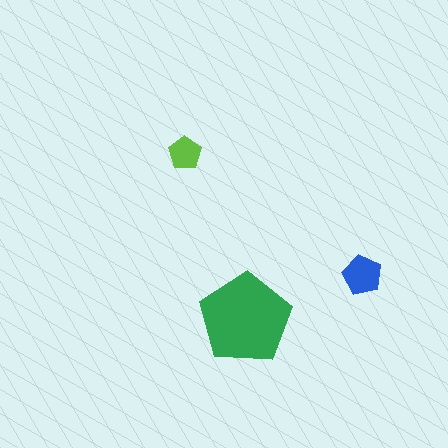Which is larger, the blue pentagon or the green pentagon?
The green one.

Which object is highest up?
The lime pentagon is topmost.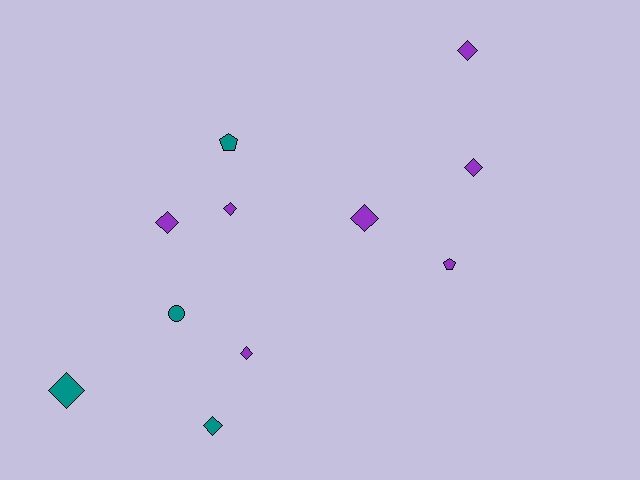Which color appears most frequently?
Purple, with 7 objects.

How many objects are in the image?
There are 11 objects.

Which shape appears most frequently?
Diamond, with 8 objects.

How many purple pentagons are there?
There is 1 purple pentagon.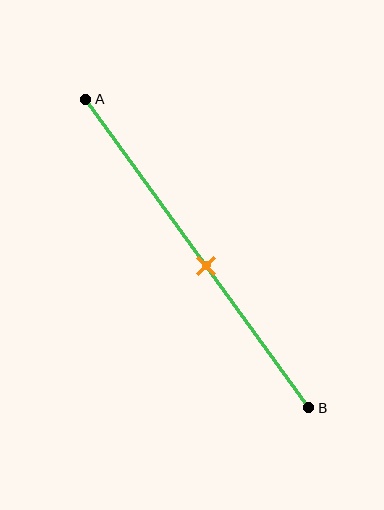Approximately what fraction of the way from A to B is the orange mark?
The orange mark is approximately 55% of the way from A to B.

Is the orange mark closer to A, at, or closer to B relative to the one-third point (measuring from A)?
The orange mark is closer to point B than the one-third point of segment AB.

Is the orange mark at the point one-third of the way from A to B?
No, the mark is at about 55% from A, not at the 33% one-third point.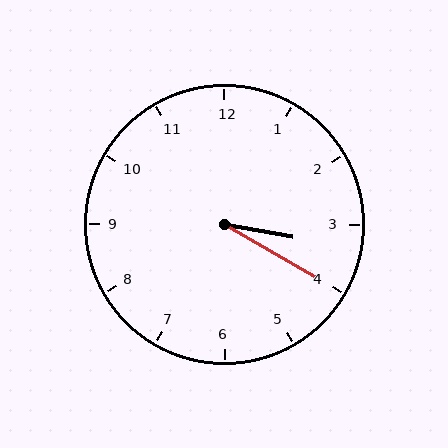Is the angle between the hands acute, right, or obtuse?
It is acute.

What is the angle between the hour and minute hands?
Approximately 20 degrees.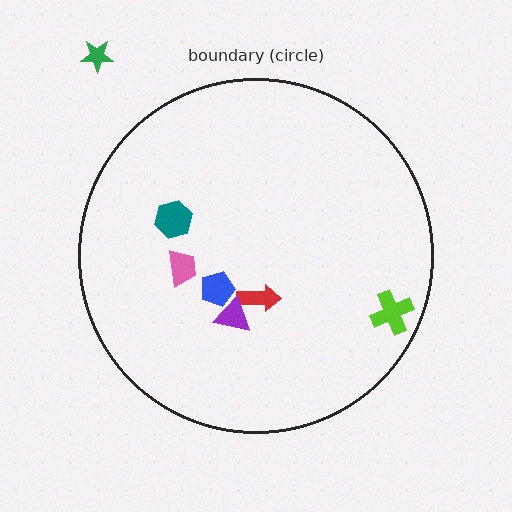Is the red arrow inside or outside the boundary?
Inside.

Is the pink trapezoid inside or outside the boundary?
Inside.